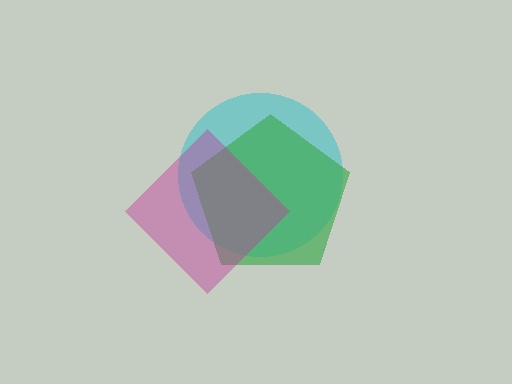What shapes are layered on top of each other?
The layered shapes are: a cyan circle, a green pentagon, a magenta diamond.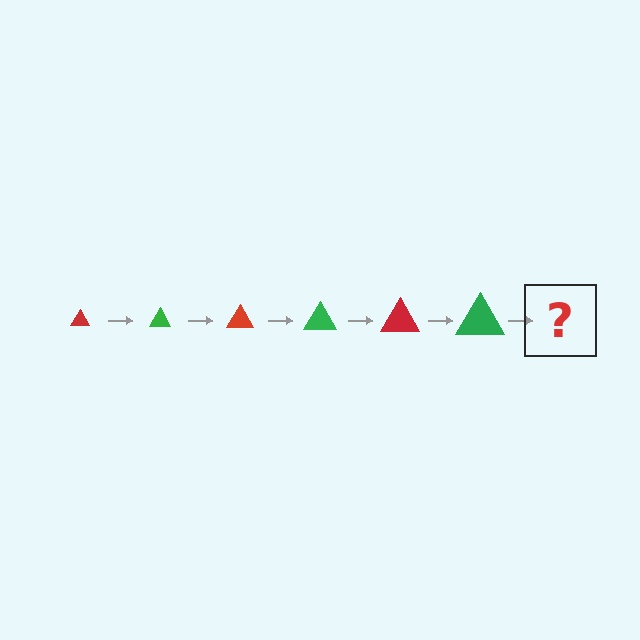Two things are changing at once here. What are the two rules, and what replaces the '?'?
The two rules are that the triangle grows larger each step and the color cycles through red and green. The '?' should be a red triangle, larger than the previous one.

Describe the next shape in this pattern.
It should be a red triangle, larger than the previous one.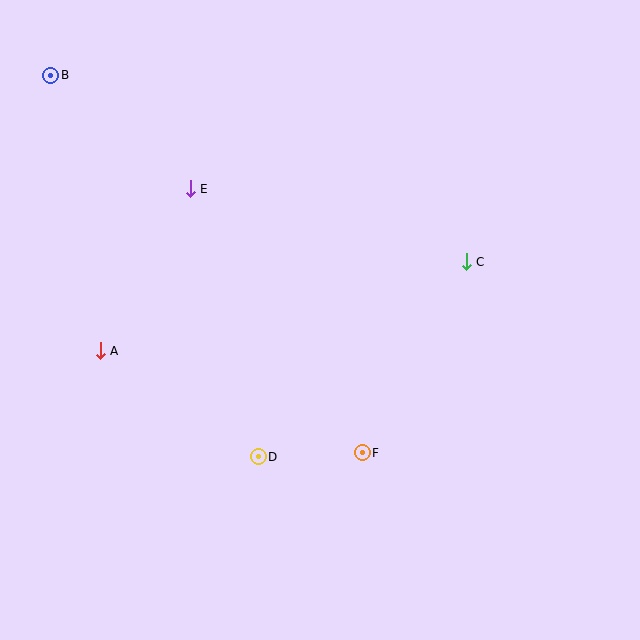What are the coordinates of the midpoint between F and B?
The midpoint between F and B is at (207, 264).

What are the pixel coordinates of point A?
Point A is at (100, 351).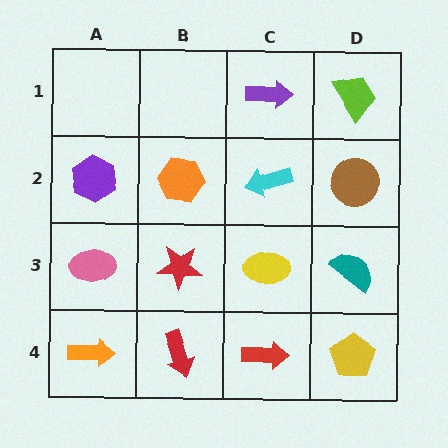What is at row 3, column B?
A red star.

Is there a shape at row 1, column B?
No, that cell is empty.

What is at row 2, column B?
An orange hexagon.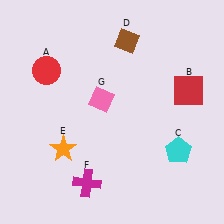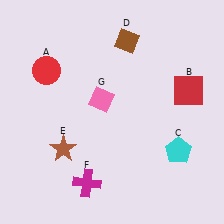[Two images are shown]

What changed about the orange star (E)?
In Image 1, E is orange. In Image 2, it changed to brown.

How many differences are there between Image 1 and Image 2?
There is 1 difference between the two images.